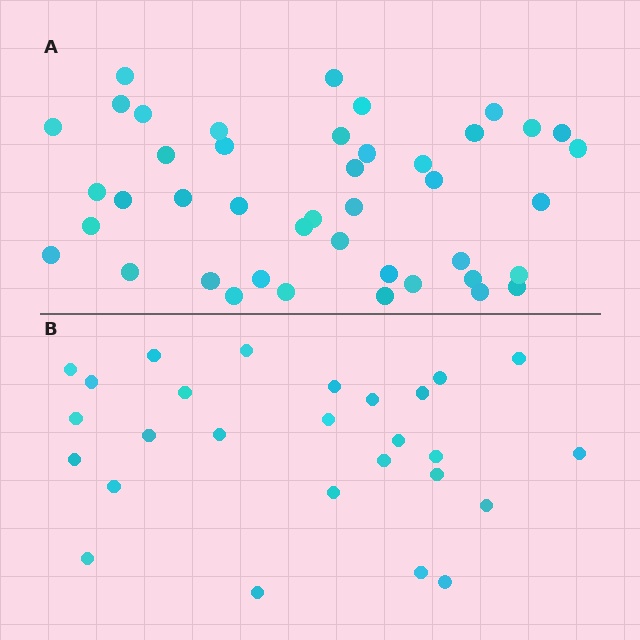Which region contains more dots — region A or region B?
Region A (the top region) has more dots.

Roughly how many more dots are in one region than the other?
Region A has approximately 15 more dots than region B.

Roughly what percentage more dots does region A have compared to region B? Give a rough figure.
About 60% more.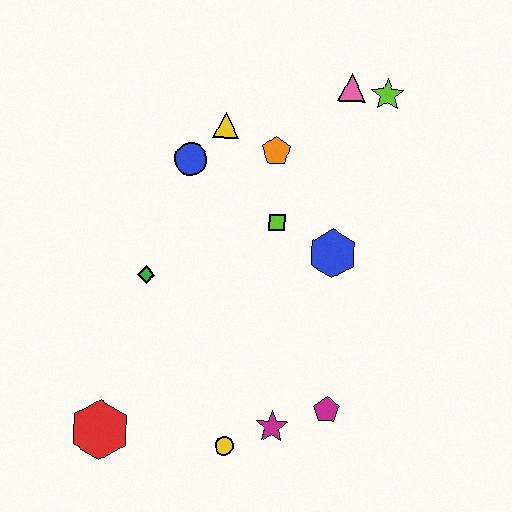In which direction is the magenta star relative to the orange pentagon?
The magenta star is below the orange pentagon.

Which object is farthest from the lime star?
The red hexagon is farthest from the lime star.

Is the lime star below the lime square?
No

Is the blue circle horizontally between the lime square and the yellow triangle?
No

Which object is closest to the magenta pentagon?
The magenta star is closest to the magenta pentagon.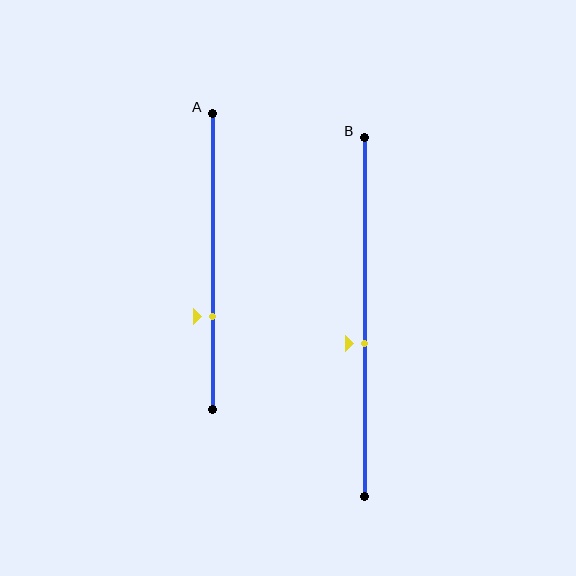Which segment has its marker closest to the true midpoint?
Segment B has its marker closest to the true midpoint.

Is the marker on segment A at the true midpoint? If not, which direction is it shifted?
No, the marker on segment A is shifted downward by about 18% of the segment length.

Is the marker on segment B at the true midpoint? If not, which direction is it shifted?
No, the marker on segment B is shifted downward by about 7% of the segment length.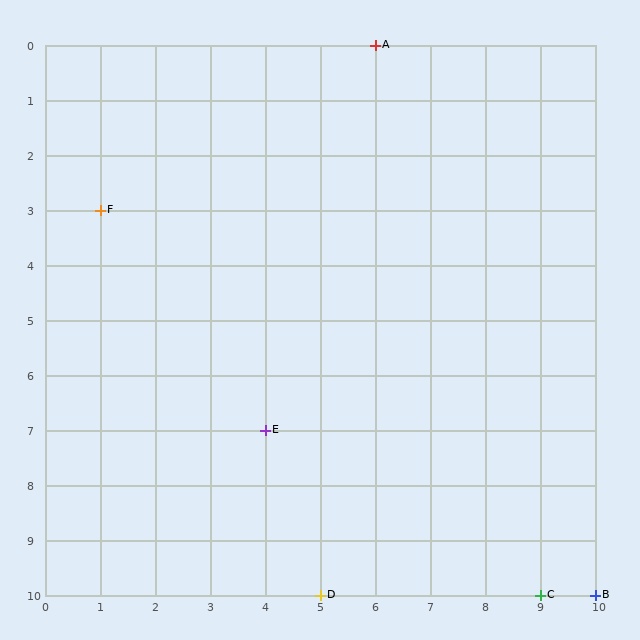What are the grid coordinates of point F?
Point F is at grid coordinates (1, 3).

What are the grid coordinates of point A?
Point A is at grid coordinates (6, 0).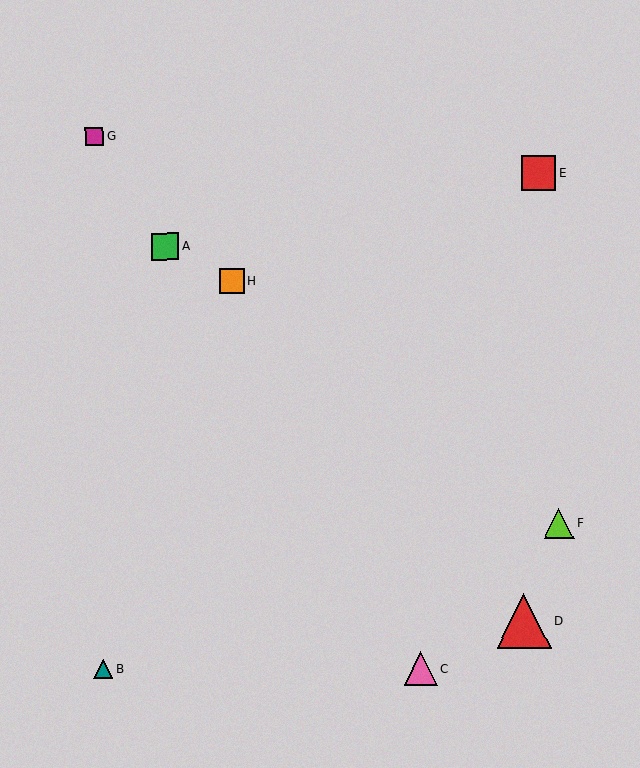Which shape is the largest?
The red triangle (labeled D) is the largest.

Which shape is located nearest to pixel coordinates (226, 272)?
The orange square (labeled H) at (232, 281) is nearest to that location.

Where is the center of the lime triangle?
The center of the lime triangle is at (559, 523).